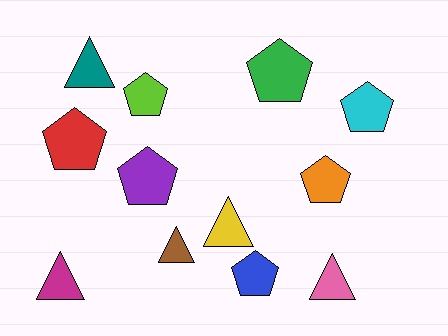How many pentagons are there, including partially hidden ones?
There are 7 pentagons.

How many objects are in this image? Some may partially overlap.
There are 12 objects.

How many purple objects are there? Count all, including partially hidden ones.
There is 1 purple object.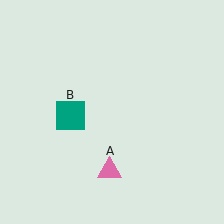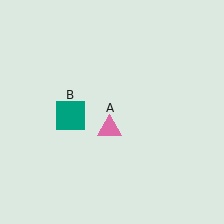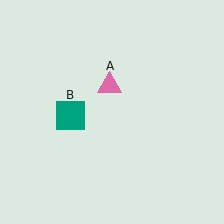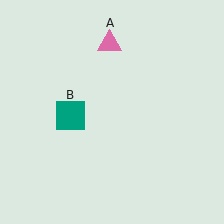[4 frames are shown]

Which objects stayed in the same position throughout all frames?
Teal square (object B) remained stationary.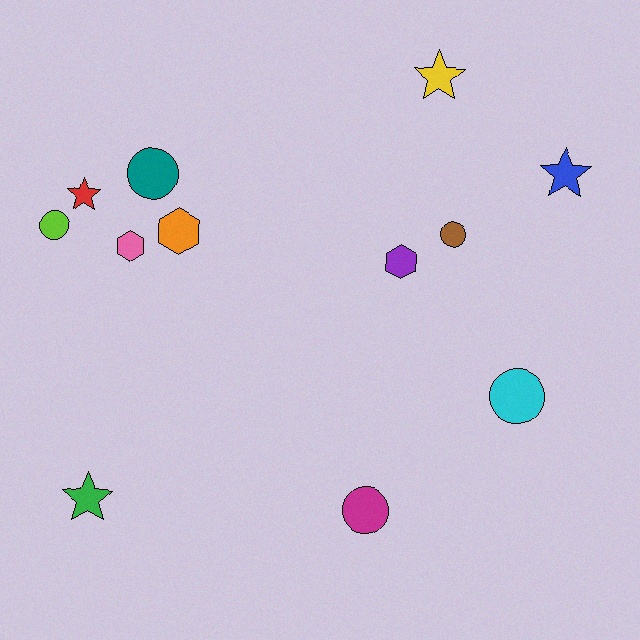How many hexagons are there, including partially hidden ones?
There are 3 hexagons.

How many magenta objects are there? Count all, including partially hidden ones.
There is 1 magenta object.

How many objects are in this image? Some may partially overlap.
There are 12 objects.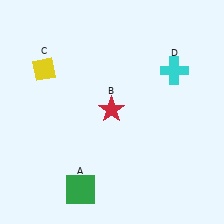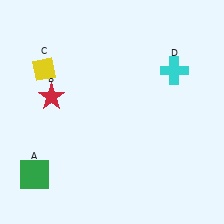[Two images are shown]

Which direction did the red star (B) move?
The red star (B) moved left.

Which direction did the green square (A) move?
The green square (A) moved left.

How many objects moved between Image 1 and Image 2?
2 objects moved between the two images.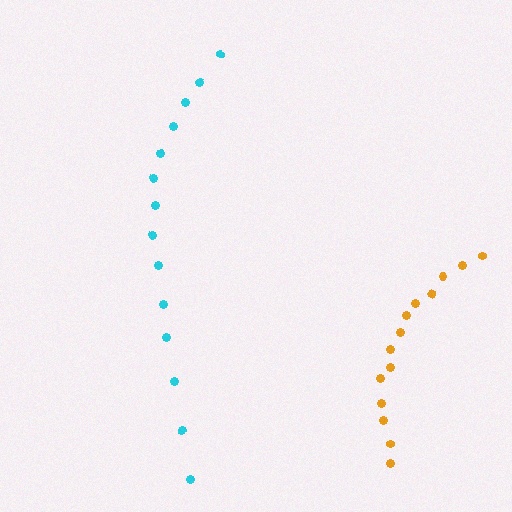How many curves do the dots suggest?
There are 2 distinct paths.